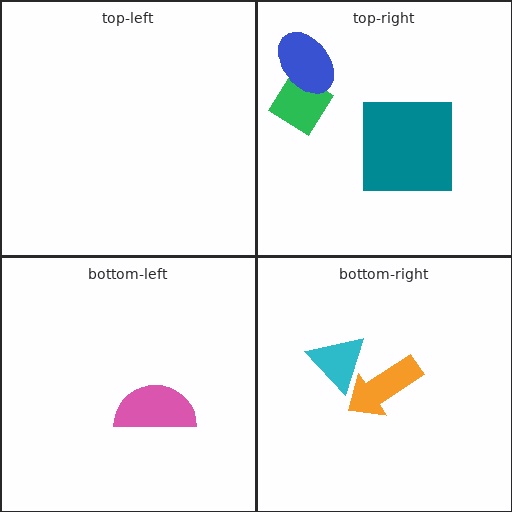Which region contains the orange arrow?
The bottom-right region.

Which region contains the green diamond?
The top-right region.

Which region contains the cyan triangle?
The bottom-right region.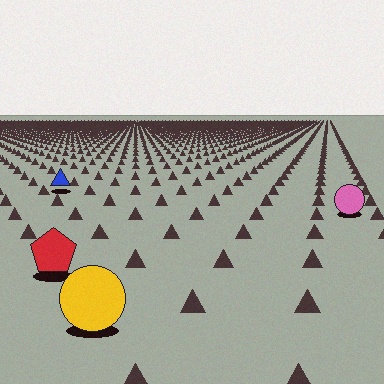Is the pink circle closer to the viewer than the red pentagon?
No. The red pentagon is closer — you can tell from the texture gradient: the ground texture is coarser near it.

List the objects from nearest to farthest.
From nearest to farthest: the yellow circle, the red pentagon, the pink circle, the blue triangle.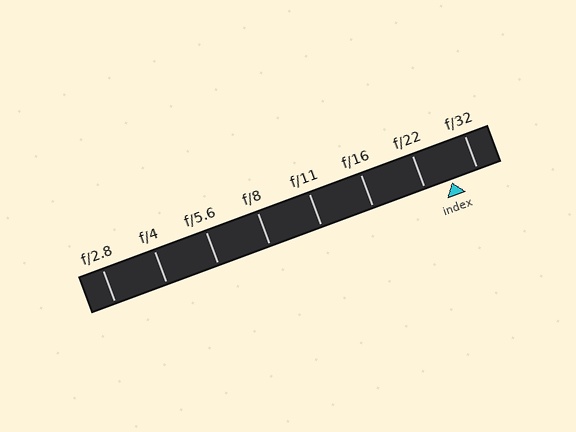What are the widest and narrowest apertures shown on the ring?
The widest aperture shown is f/2.8 and the narrowest is f/32.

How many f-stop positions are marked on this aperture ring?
There are 8 f-stop positions marked.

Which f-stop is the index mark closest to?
The index mark is closest to f/22.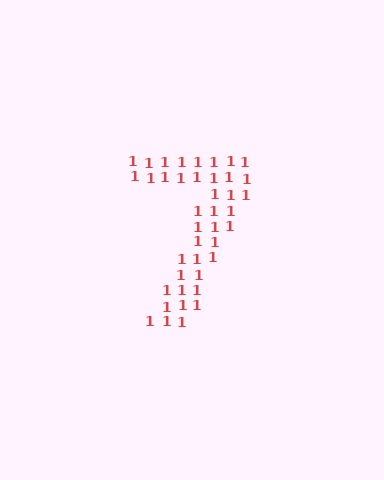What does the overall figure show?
The overall figure shows the digit 7.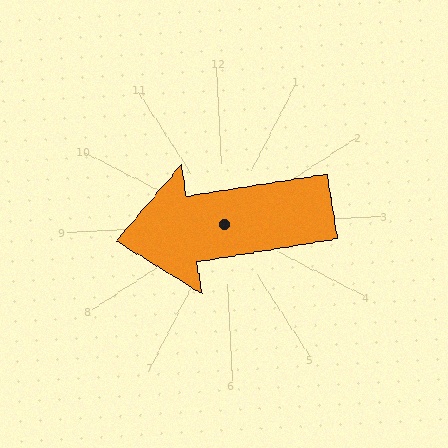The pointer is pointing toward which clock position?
Roughly 9 o'clock.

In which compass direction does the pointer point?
West.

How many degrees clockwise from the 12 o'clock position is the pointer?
Approximately 264 degrees.